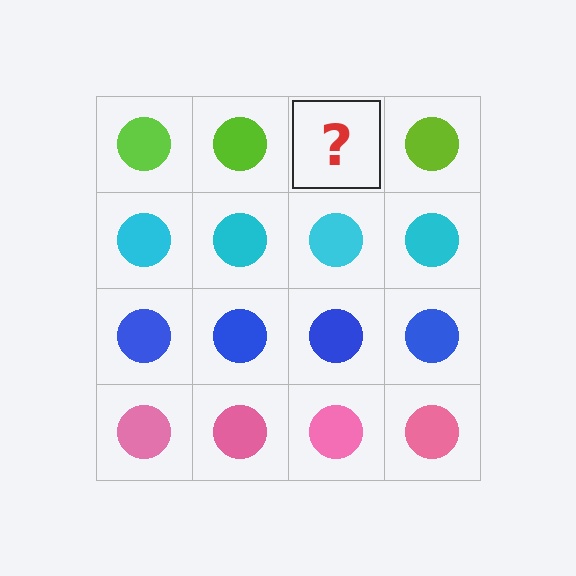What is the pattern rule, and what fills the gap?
The rule is that each row has a consistent color. The gap should be filled with a lime circle.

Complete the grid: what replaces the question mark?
The question mark should be replaced with a lime circle.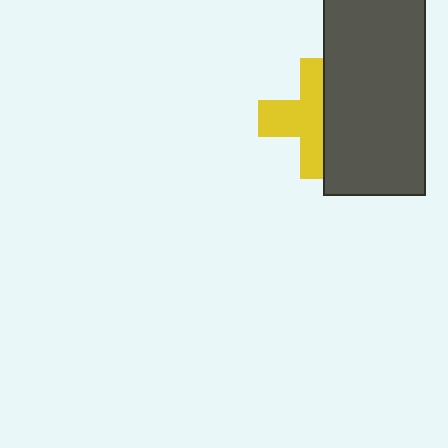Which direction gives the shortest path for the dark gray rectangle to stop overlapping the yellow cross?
Moving right gives the shortest separation.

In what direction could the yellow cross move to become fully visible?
The yellow cross could move left. That would shift it out from behind the dark gray rectangle entirely.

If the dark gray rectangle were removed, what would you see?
You would see the complete yellow cross.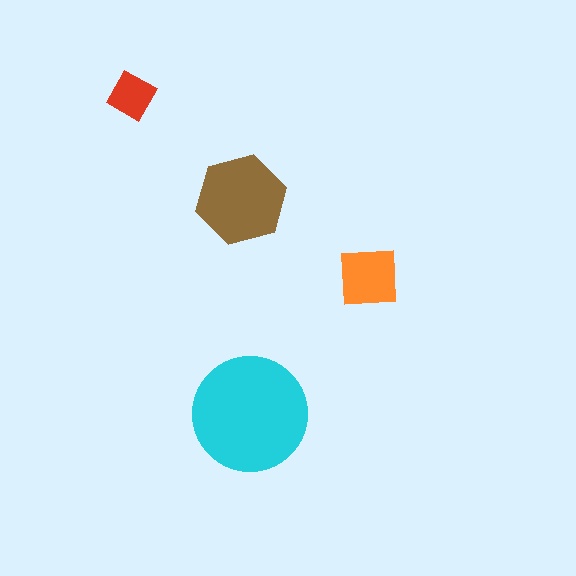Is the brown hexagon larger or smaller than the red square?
Larger.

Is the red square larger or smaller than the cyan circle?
Smaller.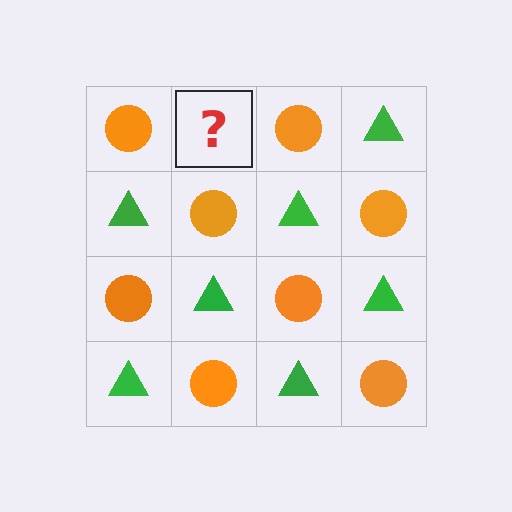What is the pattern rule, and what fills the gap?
The rule is that it alternates orange circle and green triangle in a checkerboard pattern. The gap should be filled with a green triangle.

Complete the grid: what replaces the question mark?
The question mark should be replaced with a green triangle.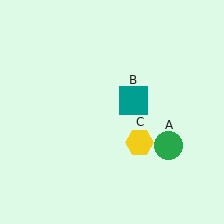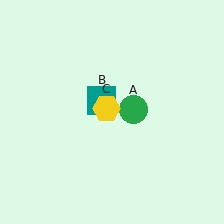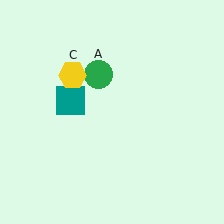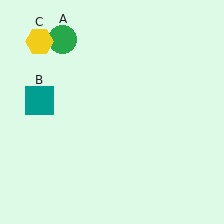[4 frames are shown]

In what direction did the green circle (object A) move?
The green circle (object A) moved up and to the left.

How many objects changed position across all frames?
3 objects changed position: green circle (object A), teal square (object B), yellow hexagon (object C).